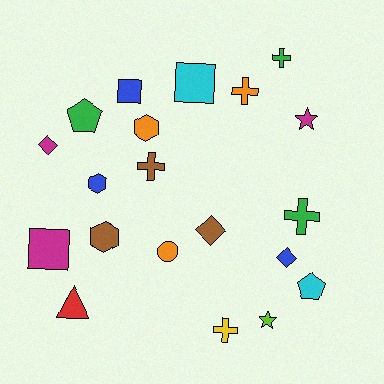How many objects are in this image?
There are 20 objects.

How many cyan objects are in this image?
There are 2 cyan objects.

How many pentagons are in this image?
There are 2 pentagons.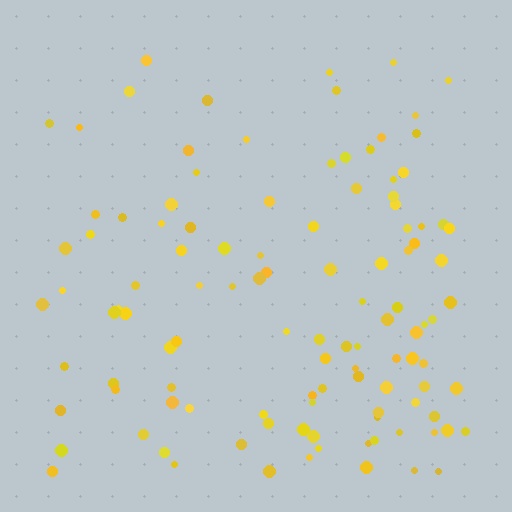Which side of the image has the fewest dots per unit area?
The top.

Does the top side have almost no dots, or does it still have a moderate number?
Still a moderate number, just noticeably fewer than the bottom.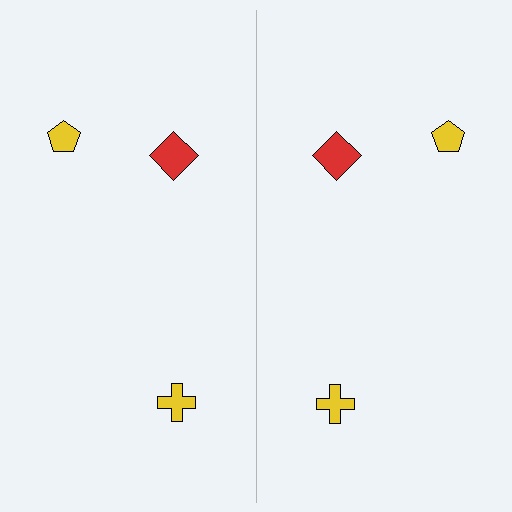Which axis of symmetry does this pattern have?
The pattern has a vertical axis of symmetry running through the center of the image.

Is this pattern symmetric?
Yes, this pattern has bilateral (reflection) symmetry.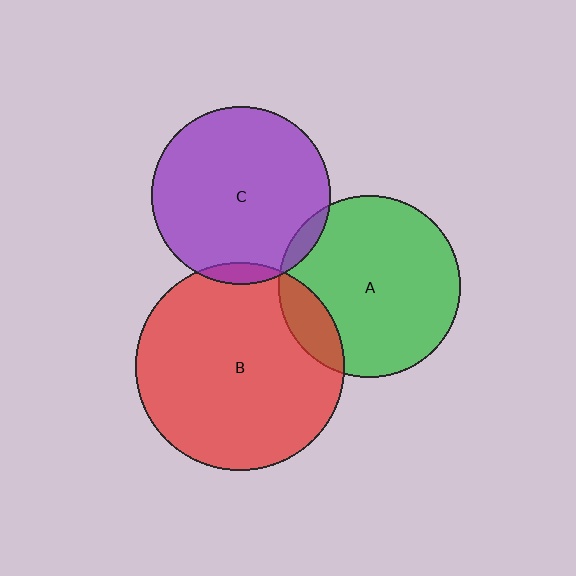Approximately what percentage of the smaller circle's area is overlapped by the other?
Approximately 15%.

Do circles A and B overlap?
Yes.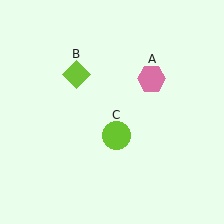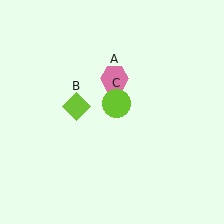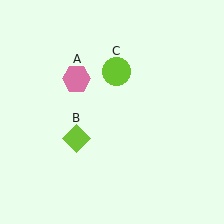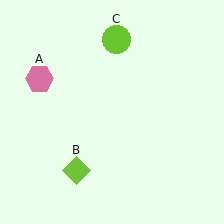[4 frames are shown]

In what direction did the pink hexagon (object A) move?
The pink hexagon (object A) moved left.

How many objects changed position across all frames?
3 objects changed position: pink hexagon (object A), lime diamond (object B), lime circle (object C).